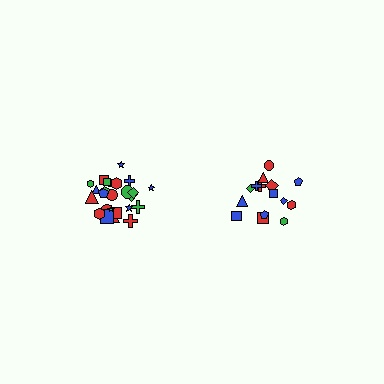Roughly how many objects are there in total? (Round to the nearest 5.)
Roughly 40 objects in total.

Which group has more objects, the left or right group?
The left group.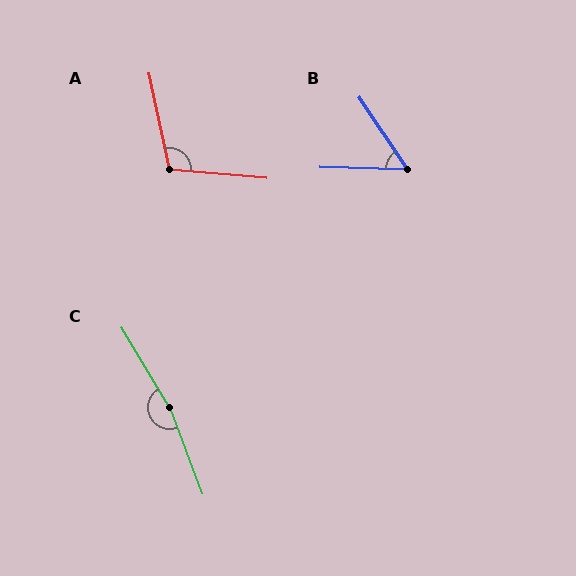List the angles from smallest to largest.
B (54°), A (107°), C (169°).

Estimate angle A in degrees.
Approximately 107 degrees.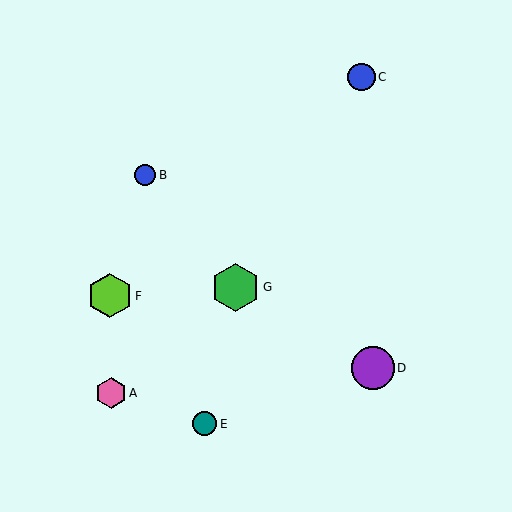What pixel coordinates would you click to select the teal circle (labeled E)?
Click at (205, 424) to select the teal circle E.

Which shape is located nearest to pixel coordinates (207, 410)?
The teal circle (labeled E) at (205, 424) is nearest to that location.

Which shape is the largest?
The green hexagon (labeled G) is the largest.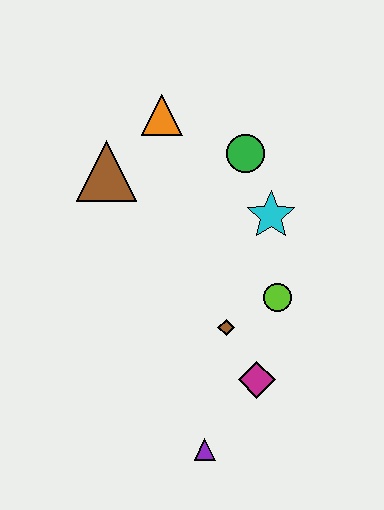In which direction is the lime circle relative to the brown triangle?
The lime circle is to the right of the brown triangle.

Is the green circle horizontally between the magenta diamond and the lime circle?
No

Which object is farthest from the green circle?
The purple triangle is farthest from the green circle.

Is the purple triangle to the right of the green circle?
No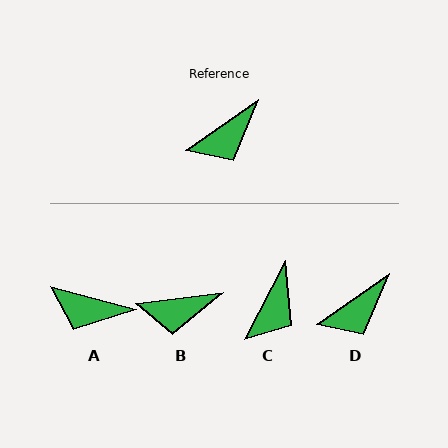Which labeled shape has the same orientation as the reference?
D.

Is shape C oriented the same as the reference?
No, it is off by about 28 degrees.